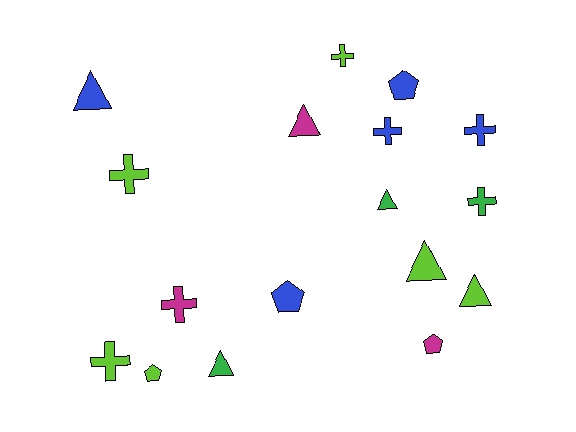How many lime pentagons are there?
There is 1 lime pentagon.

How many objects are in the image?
There are 17 objects.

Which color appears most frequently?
Lime, with 6 objects.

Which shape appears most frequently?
Cross, with 7 objects.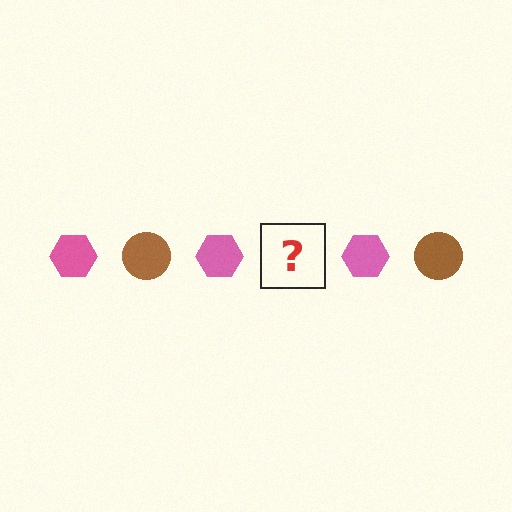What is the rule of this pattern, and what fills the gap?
The rule is that the pattern alternates between pink hexagon and brown circle. The gap should be filled with a brown circle.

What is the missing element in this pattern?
The missing element is a brown circle.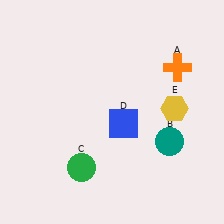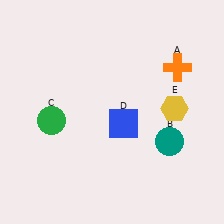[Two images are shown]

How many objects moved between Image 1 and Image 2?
1 object moved between the two images.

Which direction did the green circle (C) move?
The green circle (C) moved up.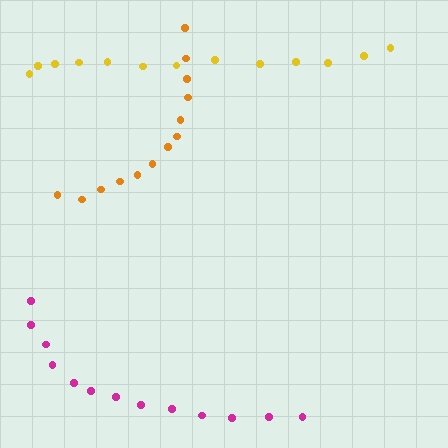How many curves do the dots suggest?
There are 3 distinct paths.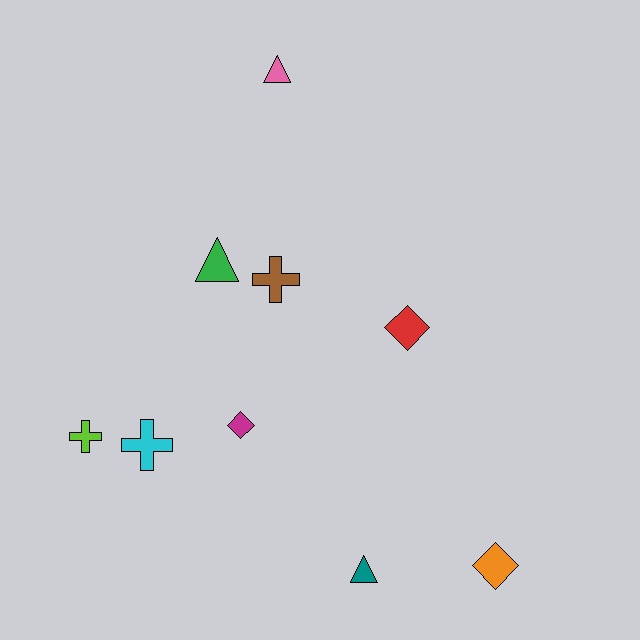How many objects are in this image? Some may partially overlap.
There are 9 objects.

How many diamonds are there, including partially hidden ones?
There are 3 diamonds.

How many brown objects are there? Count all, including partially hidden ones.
There is 1 brown object.